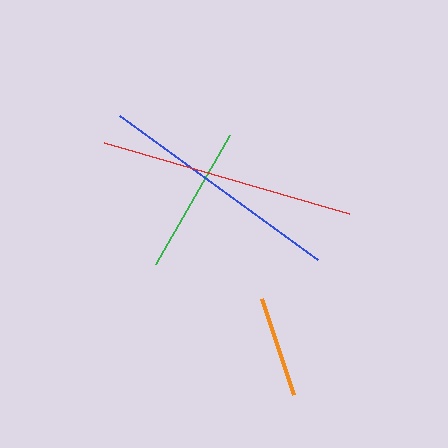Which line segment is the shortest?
The orange line is the shortest at approximately 102 pixels.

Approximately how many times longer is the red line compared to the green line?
The red line is approximately 1.7 times the length of the green line.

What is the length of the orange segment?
The orange segment is approximately 102 pixels long.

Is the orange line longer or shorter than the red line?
The red line is longer than the orange line.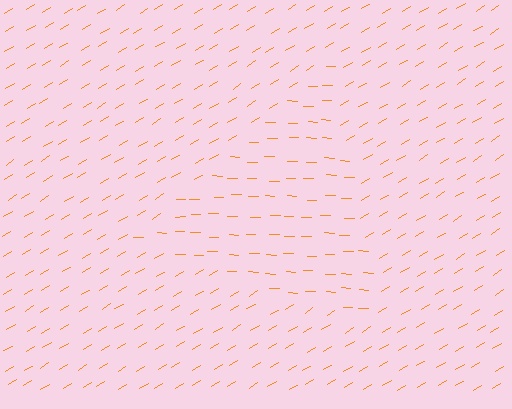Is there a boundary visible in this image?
Yes, there is a texture boundary formed by a change in line orientation.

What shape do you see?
I see a triangle.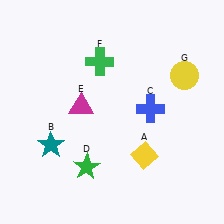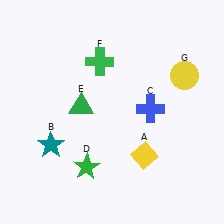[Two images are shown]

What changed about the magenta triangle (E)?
In Image 1, E is magenta. In Image 2, it changed to green.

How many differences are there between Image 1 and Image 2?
There is 1 difference between the two images.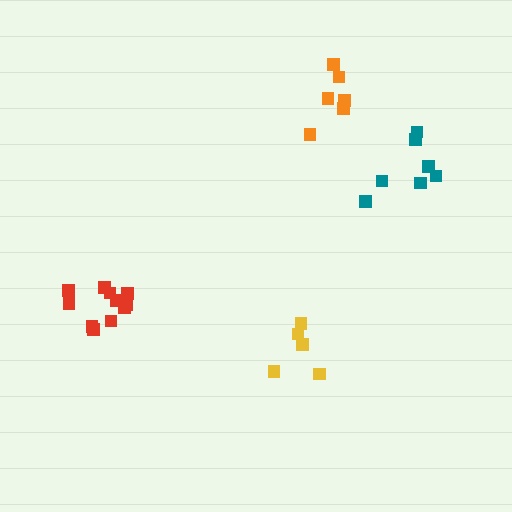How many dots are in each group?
Group 1: 7 dots, Group 2: 5 dots, Group 3: 11 dots, Group 4: 6 dots (29 total).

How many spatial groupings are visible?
There are 4 spatial groupings.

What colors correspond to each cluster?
The clusters are colored: teal, yellow, red, orange.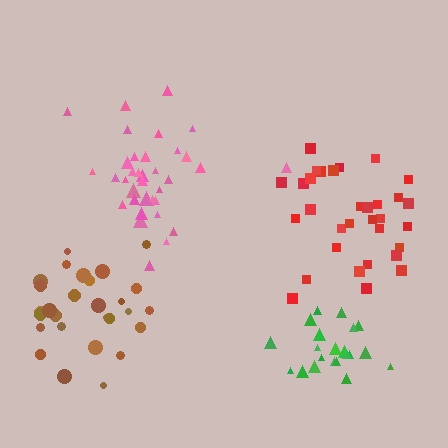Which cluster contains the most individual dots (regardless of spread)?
Pink (35).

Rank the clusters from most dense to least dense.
pink, green, red, brown.